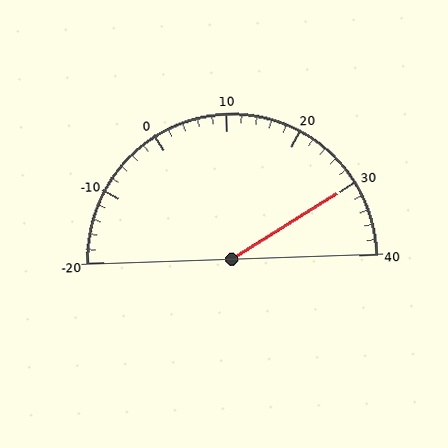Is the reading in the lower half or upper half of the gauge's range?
The reading is in the upper half of the range (-20 to 40).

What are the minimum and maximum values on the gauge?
The gauge ranges from -20 to 40.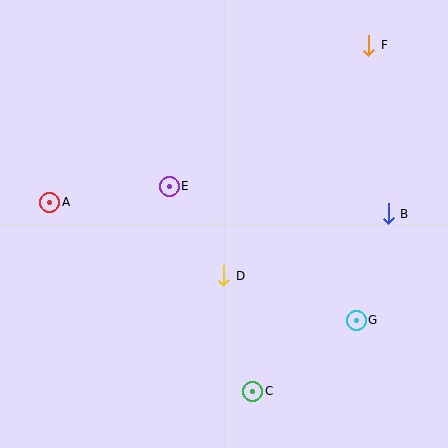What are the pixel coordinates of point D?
Point D is at (224, 276).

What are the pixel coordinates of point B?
Point B is at (388, 214).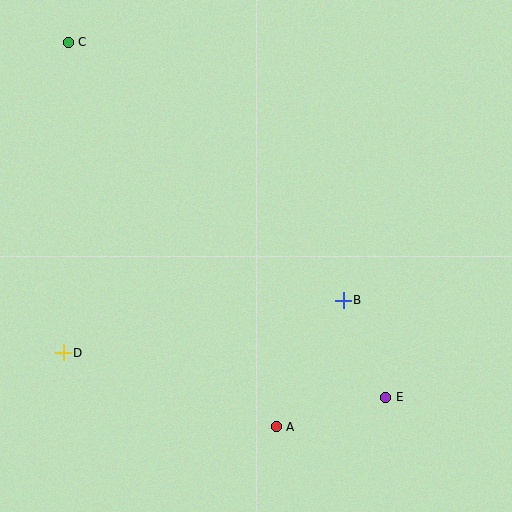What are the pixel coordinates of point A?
Point A is at (276, 427).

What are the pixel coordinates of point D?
Point D is at (63, 353).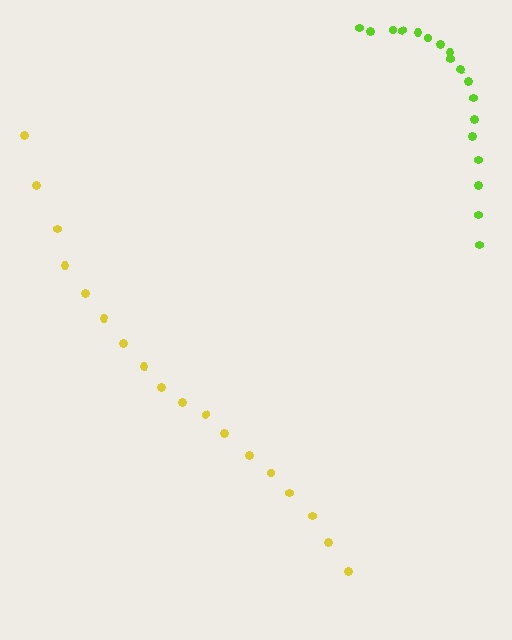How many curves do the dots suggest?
There are 2 distinct paths.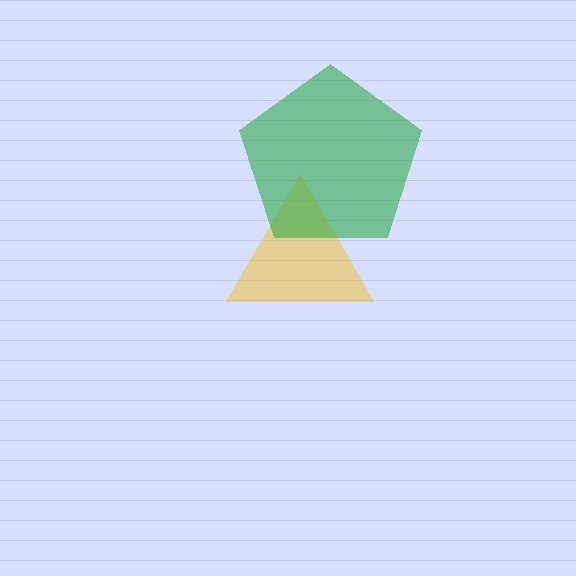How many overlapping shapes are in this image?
There are 2 overlapping shapes in the image.